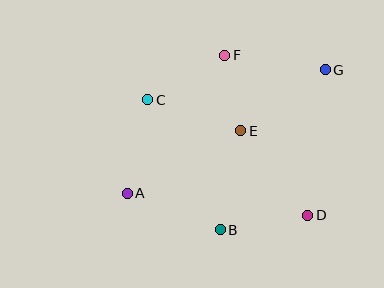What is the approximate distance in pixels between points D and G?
The distance between D and G is approximately 146 pixels.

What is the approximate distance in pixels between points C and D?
The distance between C and D is approximately 197 pixels.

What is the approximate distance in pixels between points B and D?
The distance between B and D is approximately 89 pixels.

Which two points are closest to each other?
Points E and F are closest to each other.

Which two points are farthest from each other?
Points A and G are farthest from each other.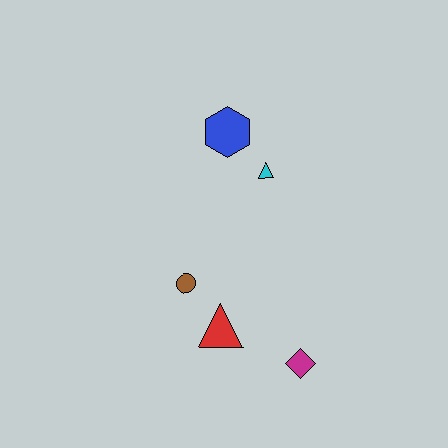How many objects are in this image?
There are 5 objects.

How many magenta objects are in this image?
There is 1 magenta object.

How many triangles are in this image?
There are 2 triangles.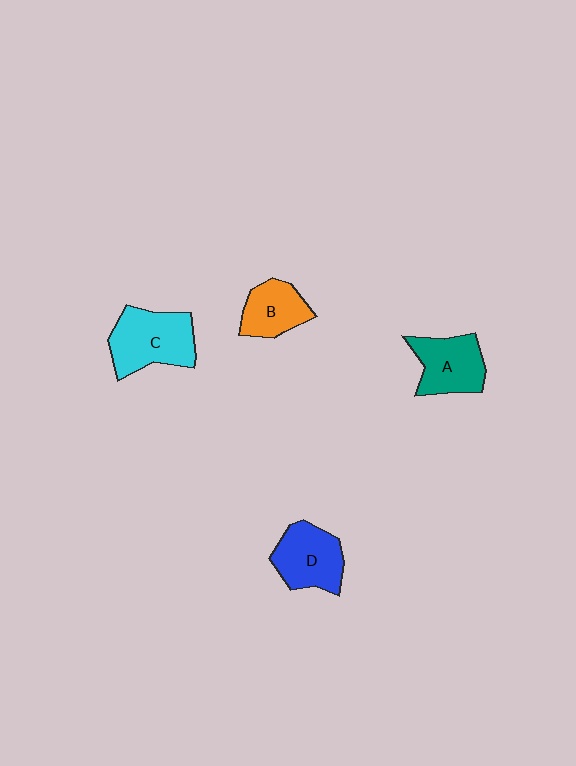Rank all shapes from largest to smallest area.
From largest to smallest: C (cyan), D (blue), A (teal), B (orange).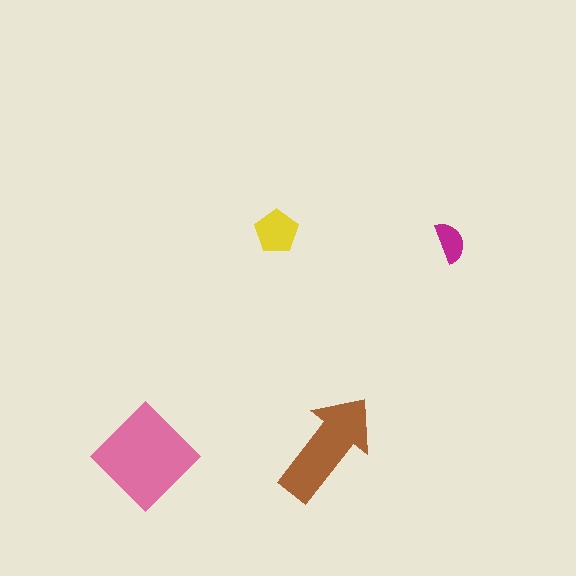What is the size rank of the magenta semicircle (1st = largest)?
4th.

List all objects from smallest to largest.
The magenta semicircle, the yellow pentagon, the brown arrow, the pink diamond.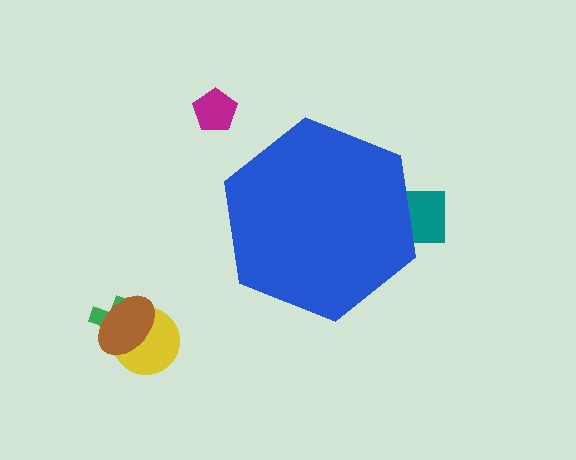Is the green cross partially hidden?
No, the green cross is fully visible.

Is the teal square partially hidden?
Yes, the teal square is partially hidden behind the blue hexagon.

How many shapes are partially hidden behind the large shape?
1 shape is partially hidden.